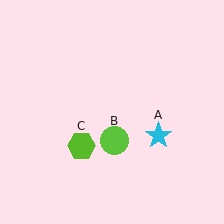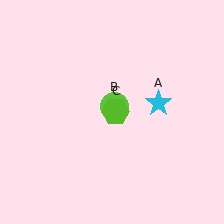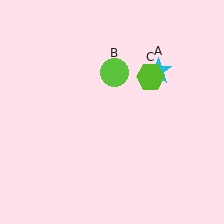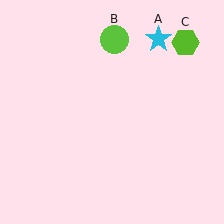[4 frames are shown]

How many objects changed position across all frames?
3 objects changed position: cyan star (object A), lime circle (object B), lime hexagon (object C).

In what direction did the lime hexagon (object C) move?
The lime hexagon (object C) moved up and to the right.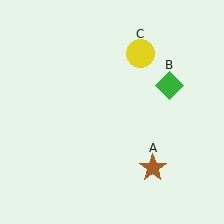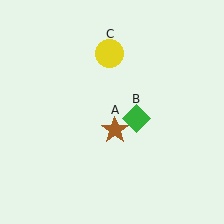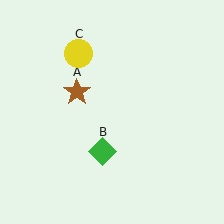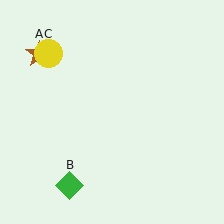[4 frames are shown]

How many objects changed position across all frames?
3 objects changed position: brown star (object A), green diamond (object B), yellow circle (object C).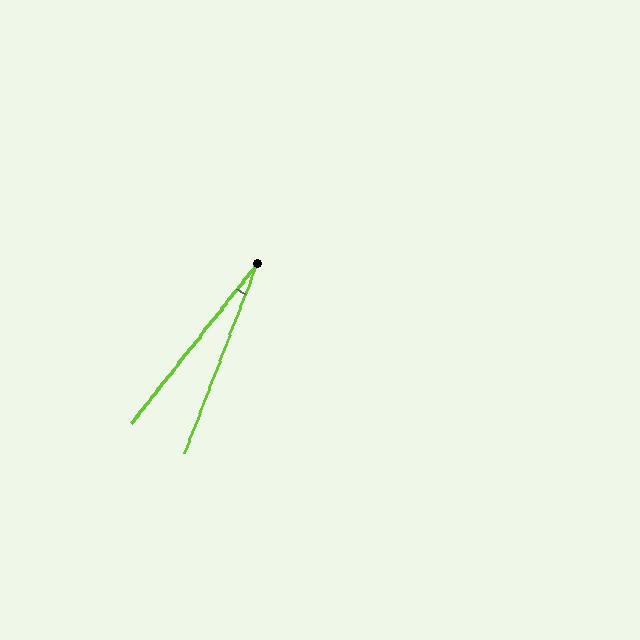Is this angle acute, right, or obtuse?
It is acute.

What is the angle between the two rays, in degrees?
Approximately 17 degrees.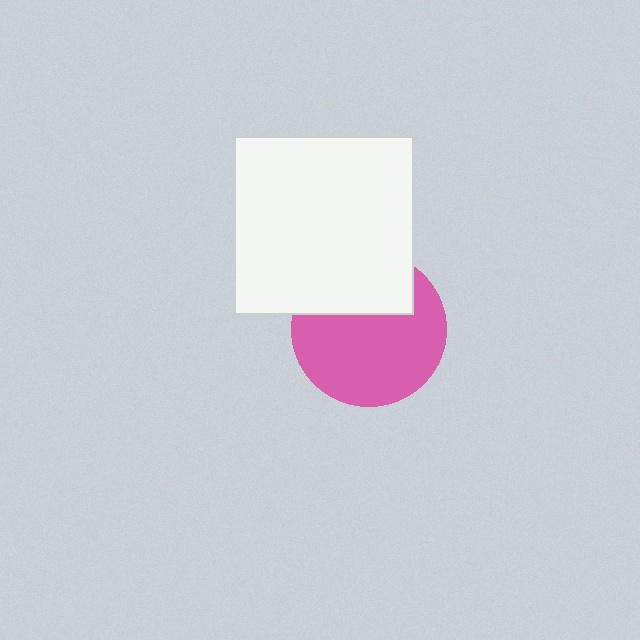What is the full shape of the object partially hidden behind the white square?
The partially hidden object is a pink circle.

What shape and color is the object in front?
The object in front is a white square.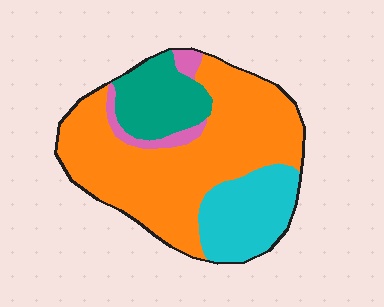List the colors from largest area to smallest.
From largest to smallest: orange, cyan, teal, pink.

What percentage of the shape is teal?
Teal takes up about one sixth (1/6) of the shape.